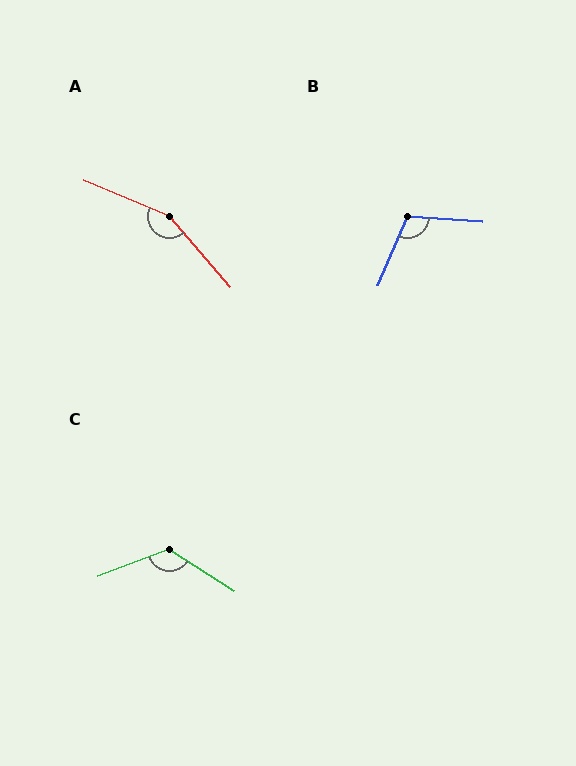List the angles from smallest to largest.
B (110°), C (126°), A (154°).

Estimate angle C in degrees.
Approximately 126 degrees.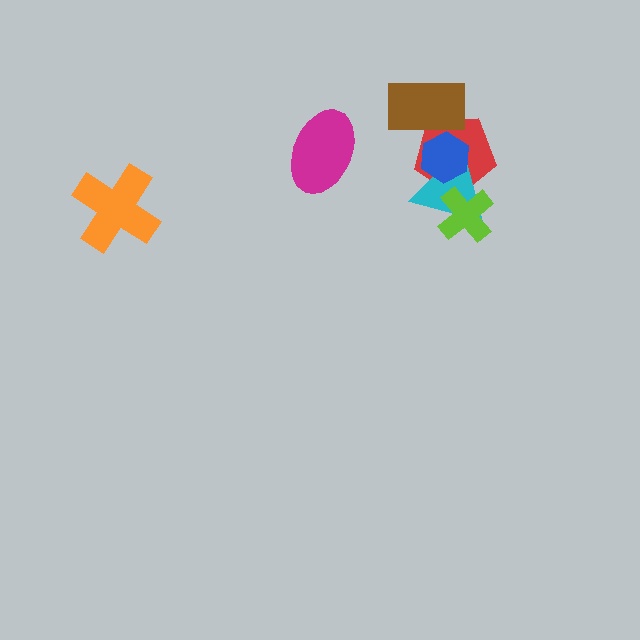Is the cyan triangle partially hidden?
Yes, it is partially covered by another shape.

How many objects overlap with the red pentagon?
4 objects overlap with the red pentagon.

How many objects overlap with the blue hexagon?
3 objects overlap with the blue hexagon.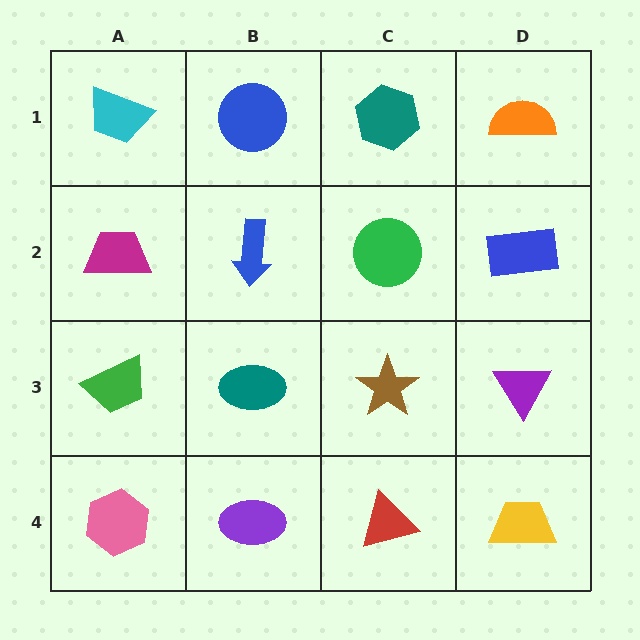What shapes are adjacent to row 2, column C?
A teal hexagon (row 1, column C), a brown star (row 3, column C), a blue arrow (row 2, column B), a blue rectangle (row 2, column D).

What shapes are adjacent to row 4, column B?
A teal ellipse (row 3, column B), a pink hexagon (row 4, column A), a red triangle (row 4, column C).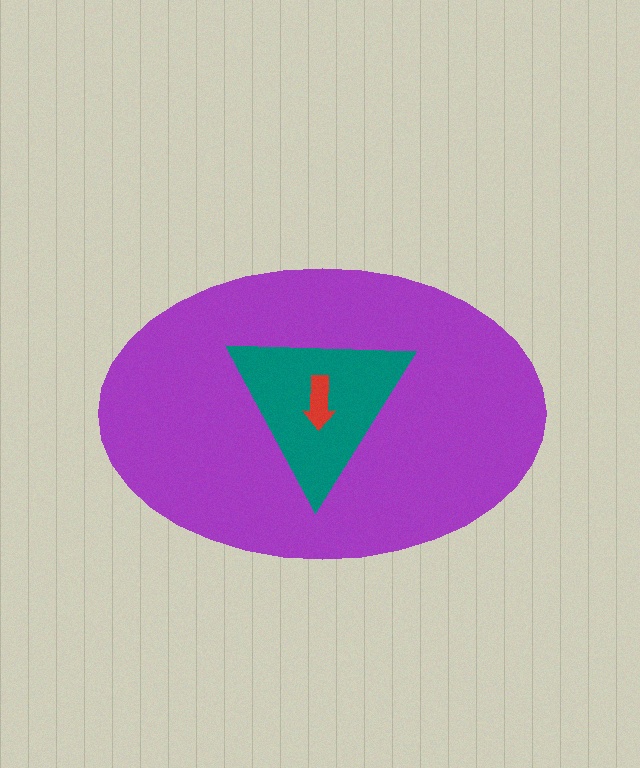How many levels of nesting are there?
3.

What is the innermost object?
The red arrow.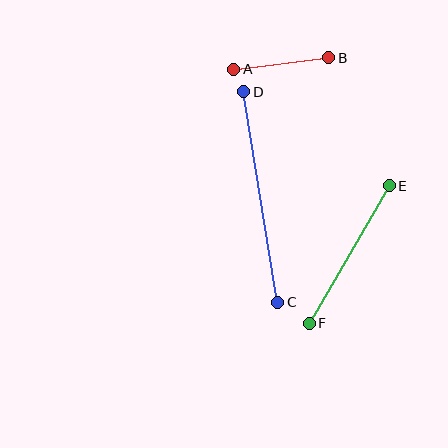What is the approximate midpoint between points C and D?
The midpoint is at approximately (261, 197) pixels.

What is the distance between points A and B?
The distance is approximately 96 pixels.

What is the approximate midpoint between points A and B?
The midpoint is at approximately (281, 63) pixels.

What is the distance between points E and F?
The distance is approximately 159 pixels.